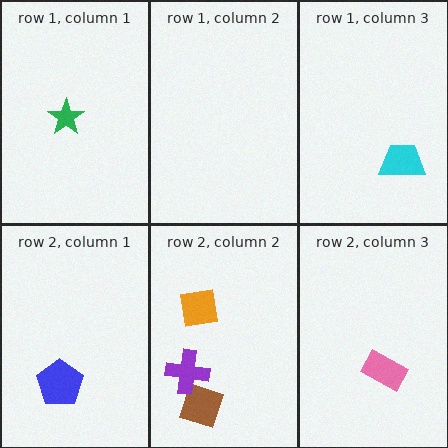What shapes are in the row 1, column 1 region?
The green star.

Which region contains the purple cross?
The row 2, column 2 region.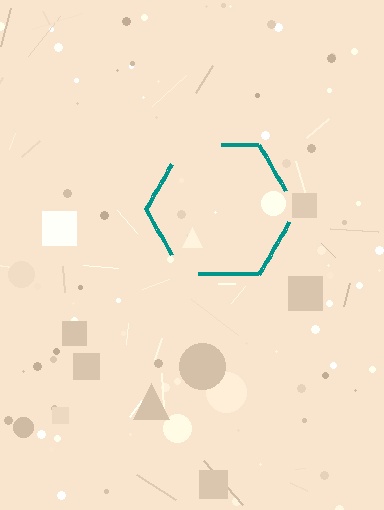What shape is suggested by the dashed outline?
The dashed outline suggests a hexagon.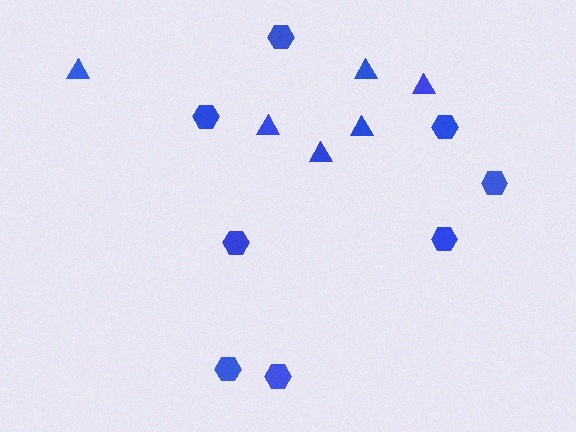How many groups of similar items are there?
There are 2 groups: one group of hexagons (8) and one group of triangles (6).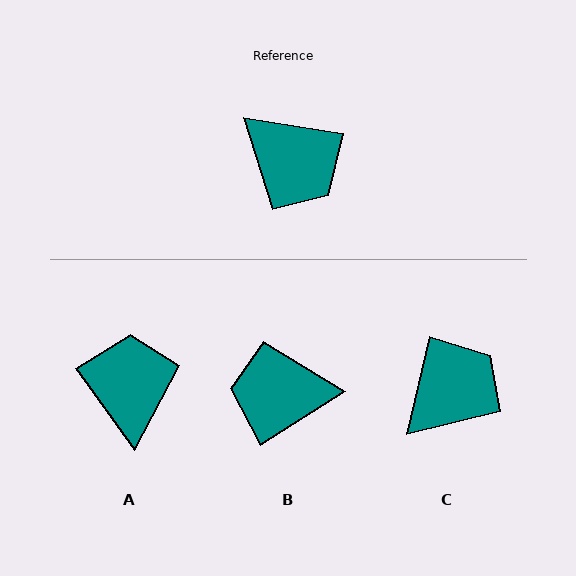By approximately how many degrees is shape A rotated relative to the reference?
Approximately 135 degrees counter-clockwise.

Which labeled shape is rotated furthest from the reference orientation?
B, about 139 degrees away.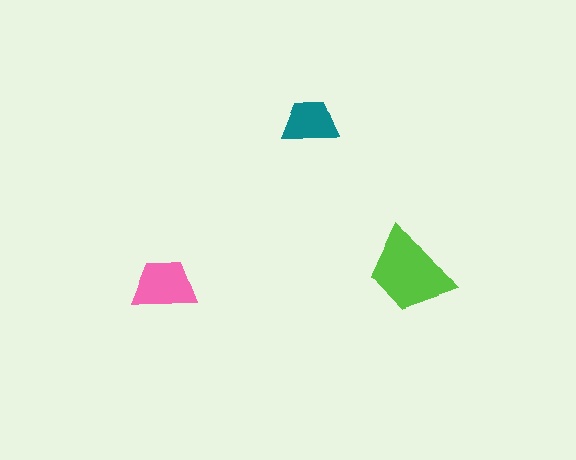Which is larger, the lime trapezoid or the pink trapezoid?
The lime one.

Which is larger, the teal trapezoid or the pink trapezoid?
The pink one.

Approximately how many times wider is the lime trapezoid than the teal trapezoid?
About 1.5 times wider.